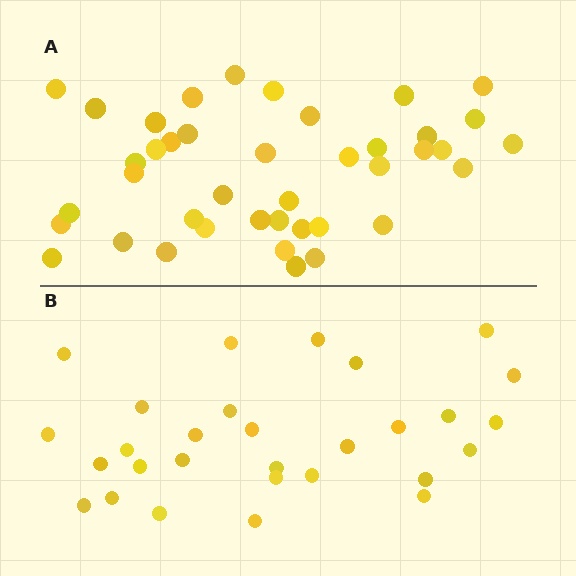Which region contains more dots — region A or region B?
Region A (the top region) has more dots.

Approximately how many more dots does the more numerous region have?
Region A has roughly 12 or so more dots than region B.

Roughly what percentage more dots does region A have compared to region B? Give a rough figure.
About 40% more.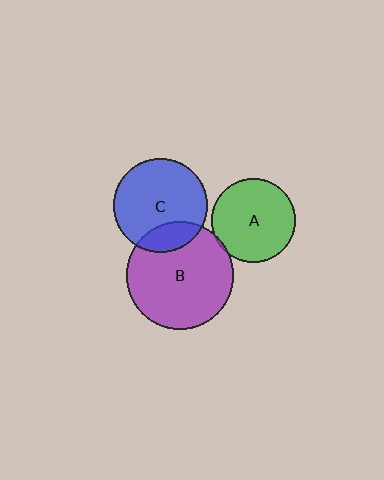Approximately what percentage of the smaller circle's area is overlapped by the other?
Approximately 20%.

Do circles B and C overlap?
Yes.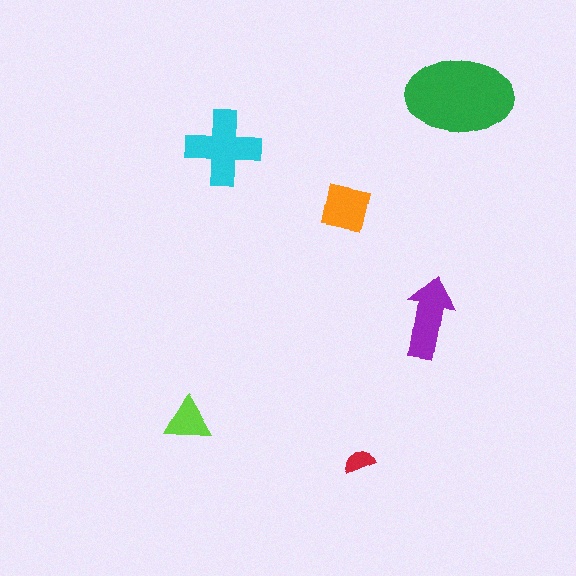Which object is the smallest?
The red semicircle.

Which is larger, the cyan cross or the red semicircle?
The cyan cross.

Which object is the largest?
The green ellipse.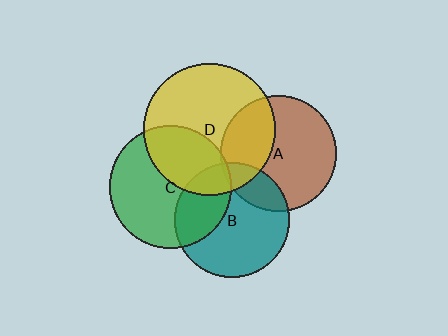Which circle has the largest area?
Circle D (yellow).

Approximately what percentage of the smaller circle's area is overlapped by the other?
Approximately 35%.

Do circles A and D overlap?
Yes.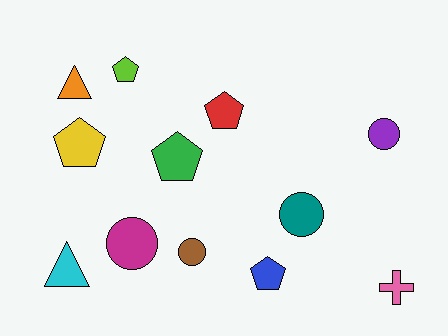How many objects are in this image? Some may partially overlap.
There are 12 objects.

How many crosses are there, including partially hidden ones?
There is 1 cross.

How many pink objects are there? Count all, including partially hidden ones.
There is 1 pink object.